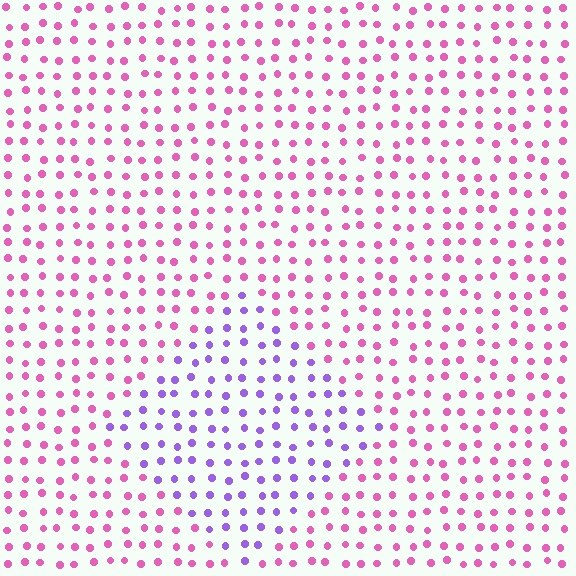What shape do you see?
I see a diamond.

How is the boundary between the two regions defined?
The boundary is defined purely by a slight shift in hue (about 52 degrees). Spacing, size, and orientation are identical on both sides.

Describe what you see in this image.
The image is filled with small pink elements in a uniform arrangement. A diamond-shaped region is visible where the elements are tinted to a slightly different hue, forming a subtle color boundary.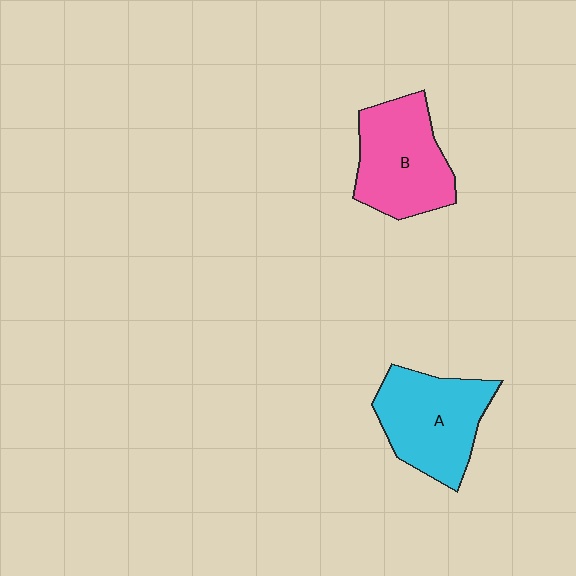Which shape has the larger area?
Shape A (cyan).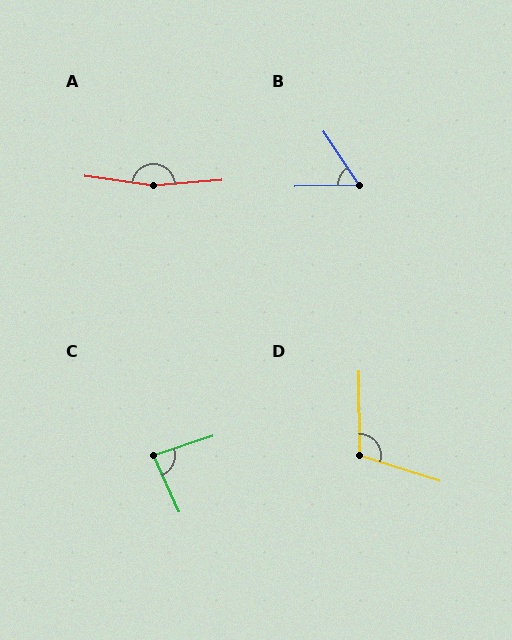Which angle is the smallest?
B, at approximately 58 degrees.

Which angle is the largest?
A, at approximately 167 degrees.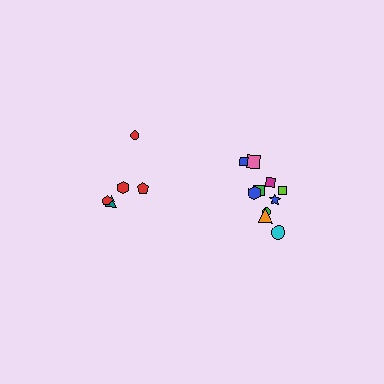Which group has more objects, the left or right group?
The right group.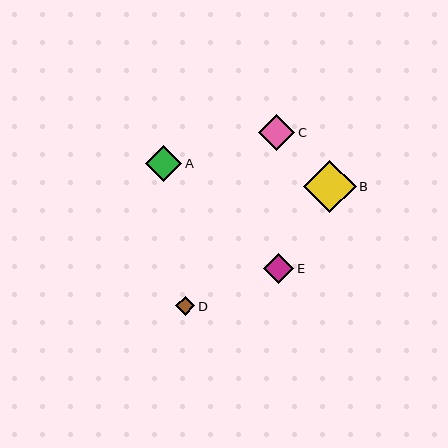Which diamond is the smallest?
Diamond D is the smallest with a size of approximately 19 pixels.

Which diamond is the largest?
Diamond B is the largest with a size of approximately 53 pixels.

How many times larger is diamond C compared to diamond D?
Diamond C is approximately 1.9 times the size of diamond D.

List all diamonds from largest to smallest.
From largest to smallest: B, C, A, E, D.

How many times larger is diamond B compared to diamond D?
Diamond B is approximately 2.8 times the size of diamond D.